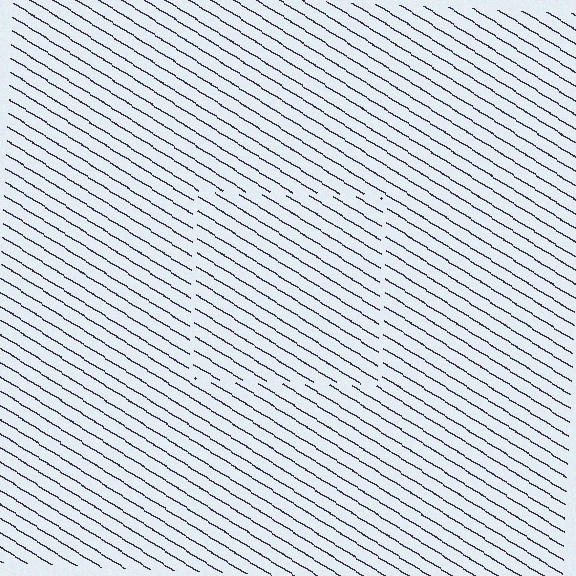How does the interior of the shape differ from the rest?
The interior of the shape contains the same grating, shifted by half a period — the contour is defined by the phase discontinuity where line-ends from the inner and outer gratings abut.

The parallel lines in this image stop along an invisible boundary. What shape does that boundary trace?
An illusory square. The interior of the shape contains the same grating, shifted by half a period — the contour is defined by the phase discontinuity where line-ends from the inner and outer gratings abut.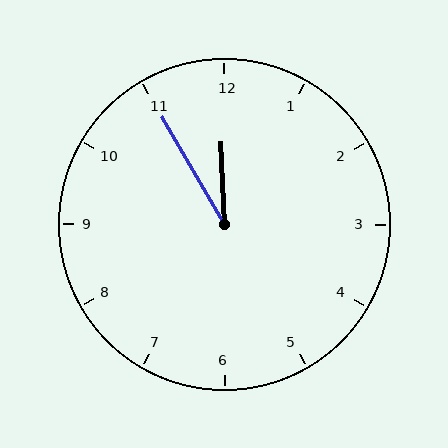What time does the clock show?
11:55.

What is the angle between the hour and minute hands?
Approximately 28 degrees.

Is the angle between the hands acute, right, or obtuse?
It is acute.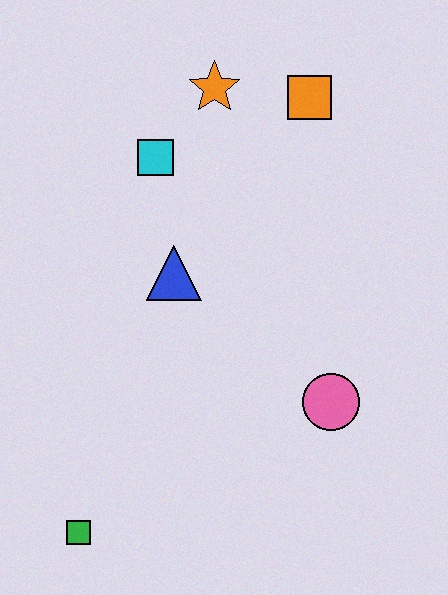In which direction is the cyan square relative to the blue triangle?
The cyan square is above the blue triangle.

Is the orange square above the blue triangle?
Yes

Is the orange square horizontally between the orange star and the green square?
No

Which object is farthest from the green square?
The orange square is farthest from the green square.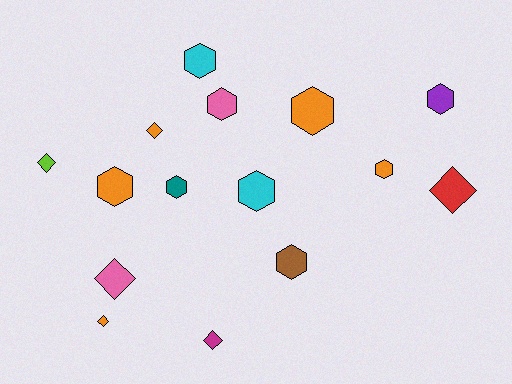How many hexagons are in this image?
There are 9 hexagons.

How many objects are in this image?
There are 15 objects.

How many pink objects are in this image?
There are 2 pink objects.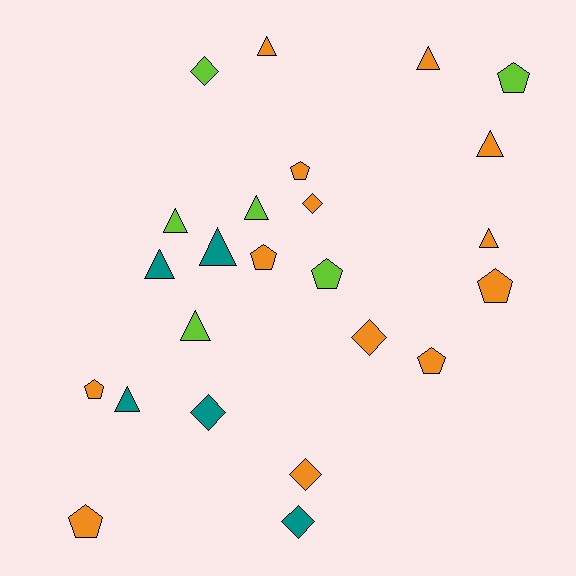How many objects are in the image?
There are 24 objects.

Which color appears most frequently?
Orange, with 13 objects.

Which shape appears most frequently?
Triangle, with 10 objects.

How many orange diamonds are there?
There are 3 orange diamonds.